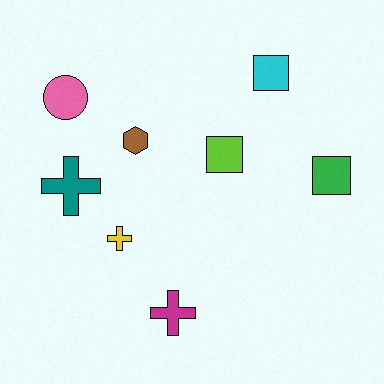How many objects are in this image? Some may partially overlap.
There are 8 objects.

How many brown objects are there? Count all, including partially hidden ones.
There is 1 brown object.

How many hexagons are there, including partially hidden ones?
There is 1 hexagon.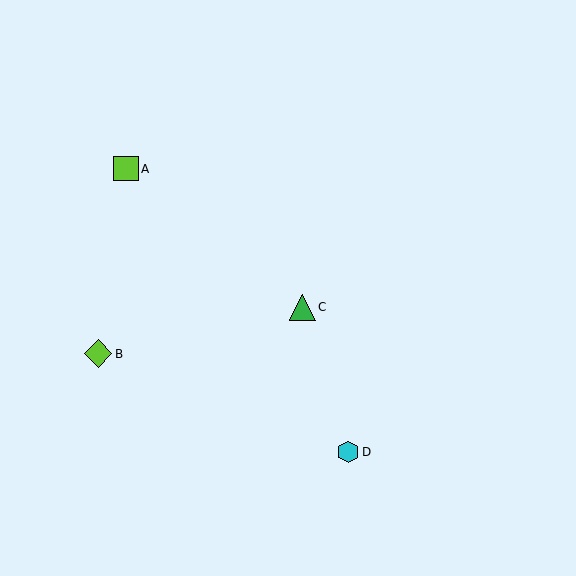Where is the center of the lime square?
The center of the lime square is at (126, 169).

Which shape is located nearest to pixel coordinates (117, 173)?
The lime square (labeled A) at (126, 169) is nearest to that location.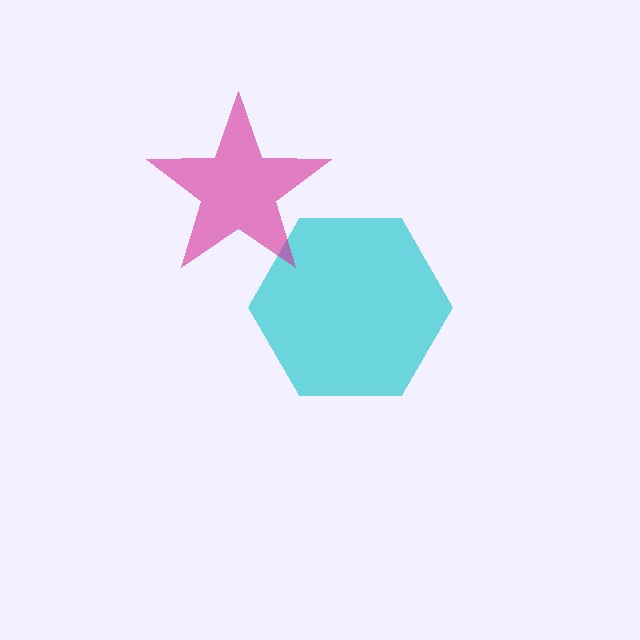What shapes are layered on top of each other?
The layered shapes are: a cyan hexagon, a magenta star.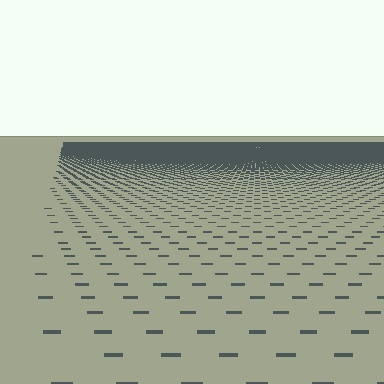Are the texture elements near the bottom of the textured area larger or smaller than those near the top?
Larger. Near the bottom, elements are closer to the viewer and appear at a bigger on-screen size.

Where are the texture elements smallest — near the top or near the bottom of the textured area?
Near the top.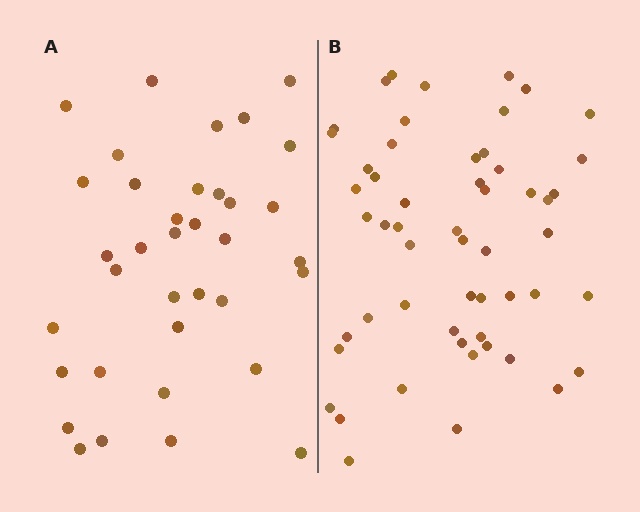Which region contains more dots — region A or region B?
Region B (the right region) has more dots.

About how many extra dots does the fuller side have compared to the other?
Region B has approximately 20 more dots than region A.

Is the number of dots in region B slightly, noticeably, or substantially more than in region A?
Region B has substantially more. The ratio is roughly 1.5 to 1.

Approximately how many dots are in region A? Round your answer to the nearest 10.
About 40 dots. (The exact count is 36, which rounds to 40.)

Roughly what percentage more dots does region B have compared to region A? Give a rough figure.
About 50% more.